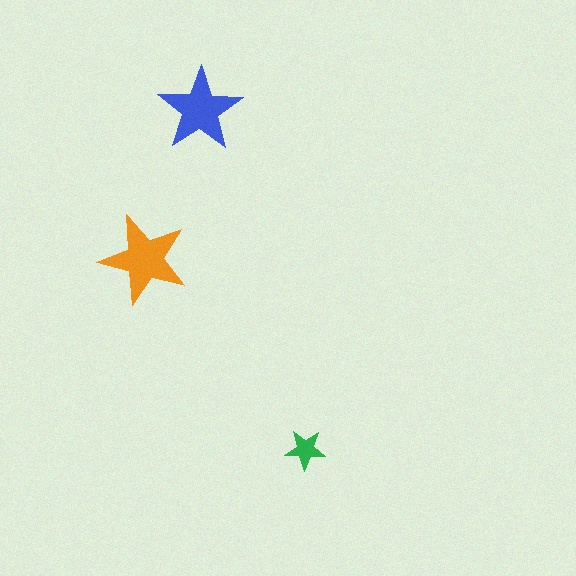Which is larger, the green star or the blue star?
The blue one.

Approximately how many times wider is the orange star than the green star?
About 2 times wider.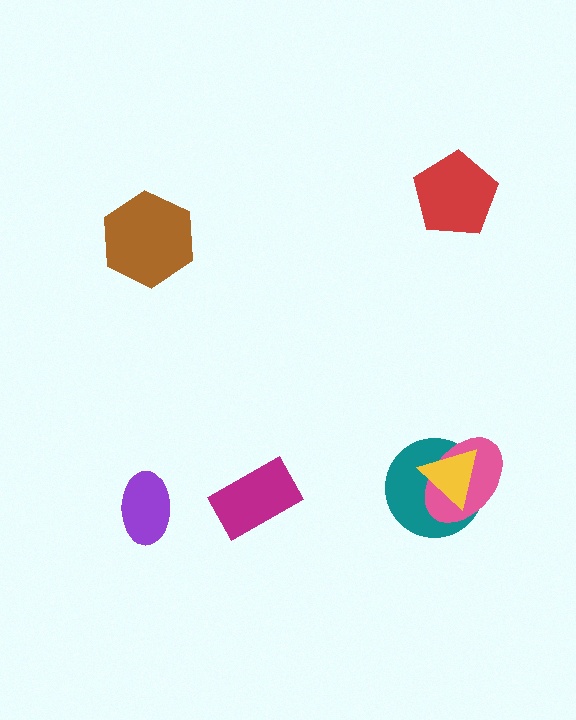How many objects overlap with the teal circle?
2 objects overlap with the teal circle.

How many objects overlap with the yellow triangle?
2 objects overlap with the yellow triangle.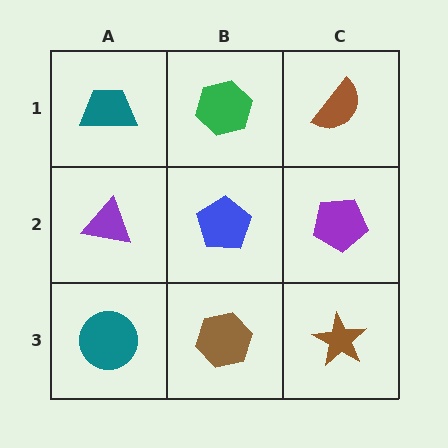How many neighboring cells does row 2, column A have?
3.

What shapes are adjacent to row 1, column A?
A purple triangle (row 2, column A), a green hexagon (row 1, column B).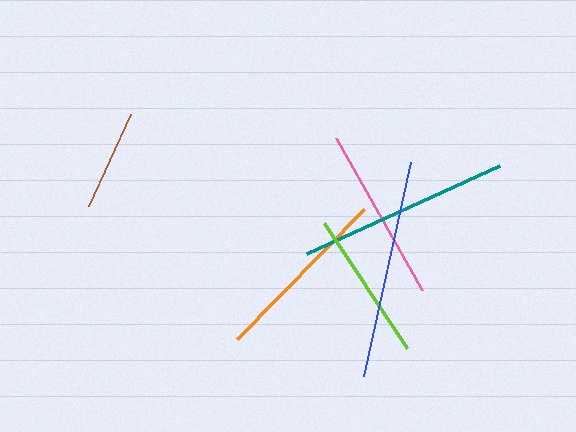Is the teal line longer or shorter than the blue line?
The blue line is longer than the teal line.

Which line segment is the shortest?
The brown line is the shortest at approximately 100 pixels.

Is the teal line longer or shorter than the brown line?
The teal line is longer than the brown line.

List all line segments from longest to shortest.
From longest to shortest: blue, teal, orange, pink, lime, brown.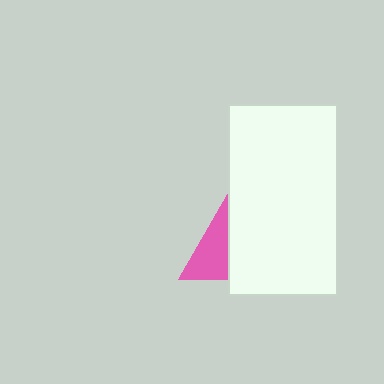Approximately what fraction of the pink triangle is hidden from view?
Roughly 58% of the pink triangle is hidden behind the white rectangle.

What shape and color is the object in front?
The object in front is a white rectangle.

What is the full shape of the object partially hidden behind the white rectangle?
The partially hidden object is a pink triangle.